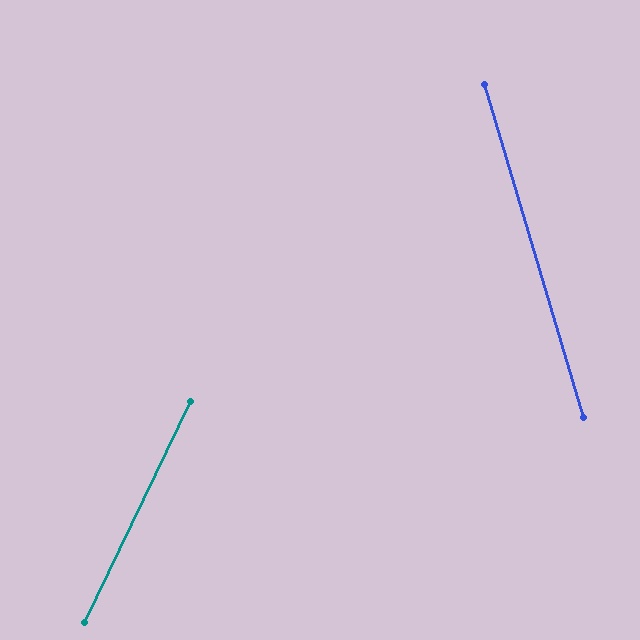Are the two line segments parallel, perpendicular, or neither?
Neither parallel nor perpendicular — they differ by about 42°.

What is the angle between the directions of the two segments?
Approximately 42 degrees.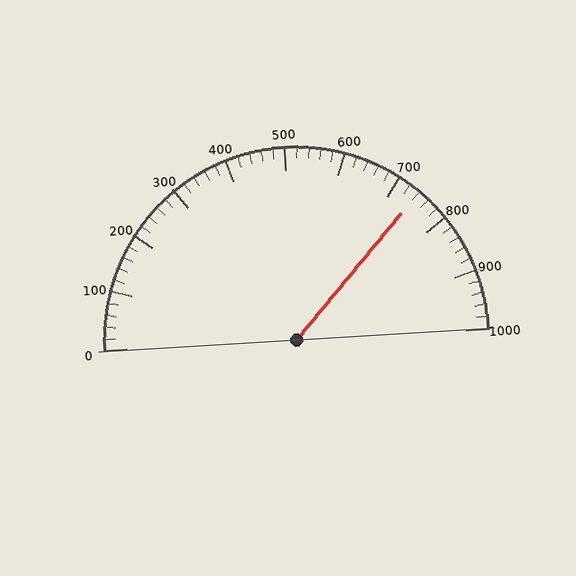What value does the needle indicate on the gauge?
The needle indicates approximately 740.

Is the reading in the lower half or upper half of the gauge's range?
The reading is in the upper half of the range (0 to 1000).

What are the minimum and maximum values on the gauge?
The gauge ranges from 0 to 1000.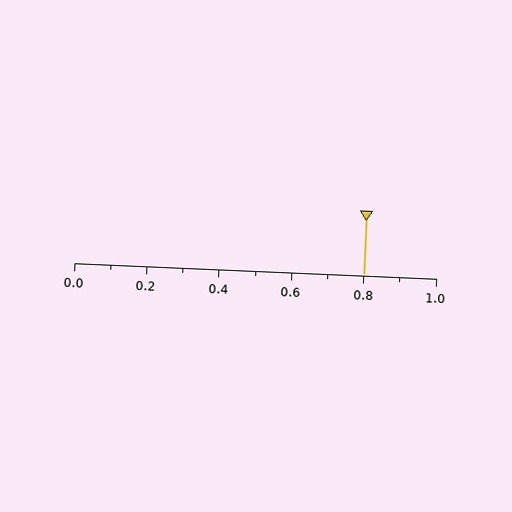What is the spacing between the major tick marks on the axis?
The major ticks are spaced 0.2 apart.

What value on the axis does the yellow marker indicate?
The marker indicates approximately 0.8.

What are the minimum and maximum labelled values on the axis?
The axis runs from 0.0 to 1.0.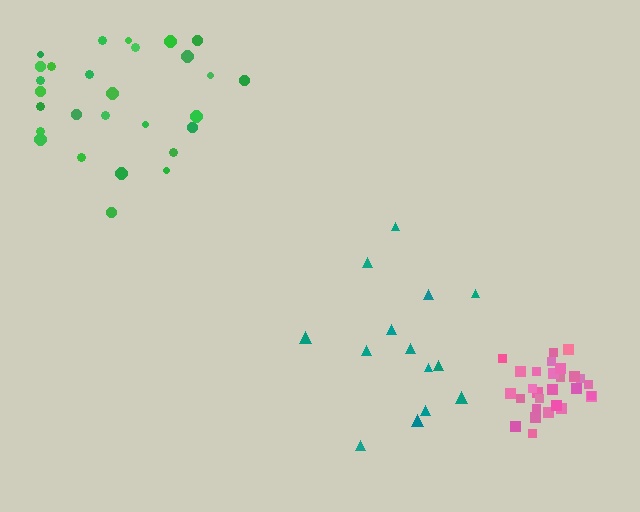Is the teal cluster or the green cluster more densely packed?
Green.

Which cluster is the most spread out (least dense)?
Teal.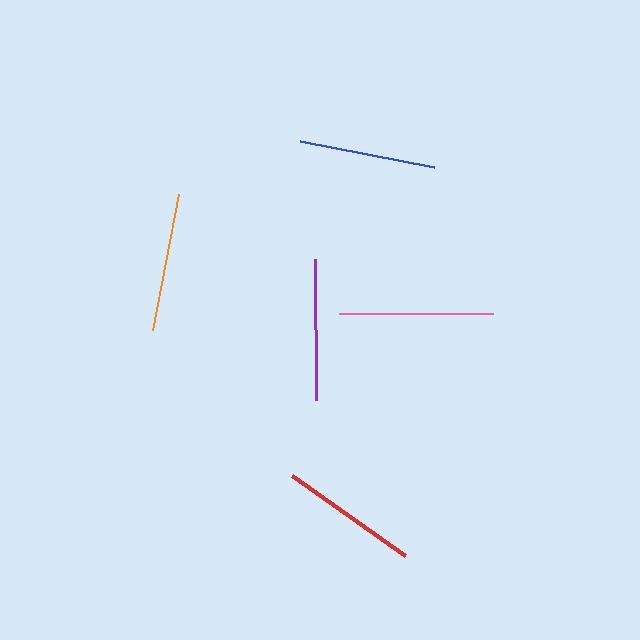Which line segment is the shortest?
The blue line is the shortest at approximately 136 pixels.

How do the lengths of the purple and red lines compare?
The purple and red lines are approximately the same length.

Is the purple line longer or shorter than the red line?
The purple line is longer than the red line.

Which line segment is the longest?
The pink line is the longest at approximately 155 pixels.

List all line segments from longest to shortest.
From longest to shortest: pink, purple, orange, red, blue.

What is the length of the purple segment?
The purple segment is approximately 142 pixels long.